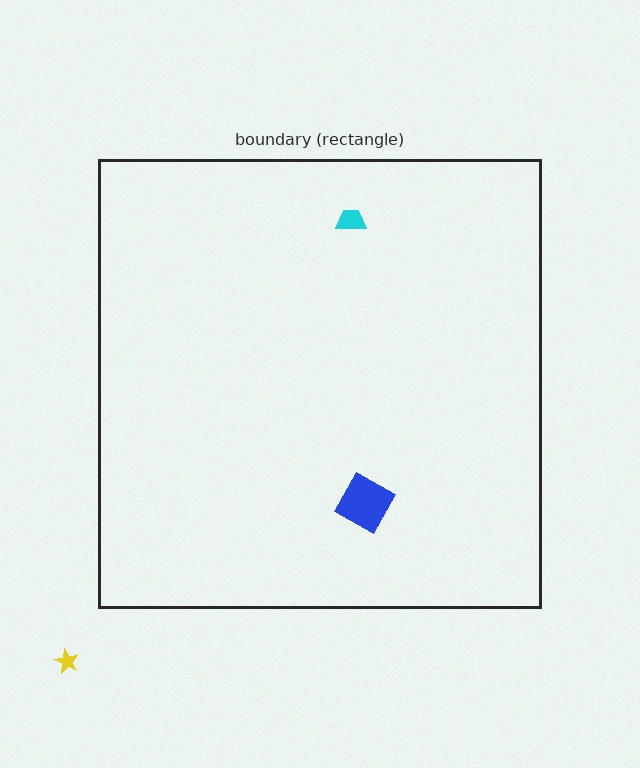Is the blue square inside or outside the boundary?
Inside.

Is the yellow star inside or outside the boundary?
Outside.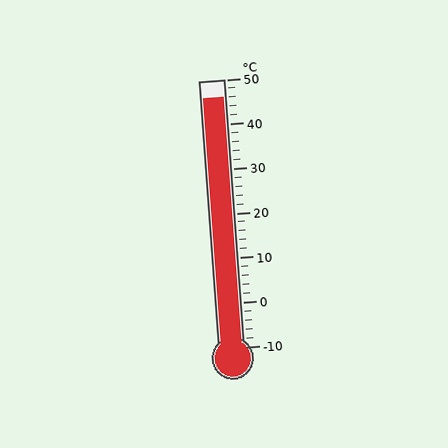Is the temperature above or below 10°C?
The temperature is above 10°C.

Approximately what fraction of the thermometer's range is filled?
The thermometer is filled to approximately 95% of its range.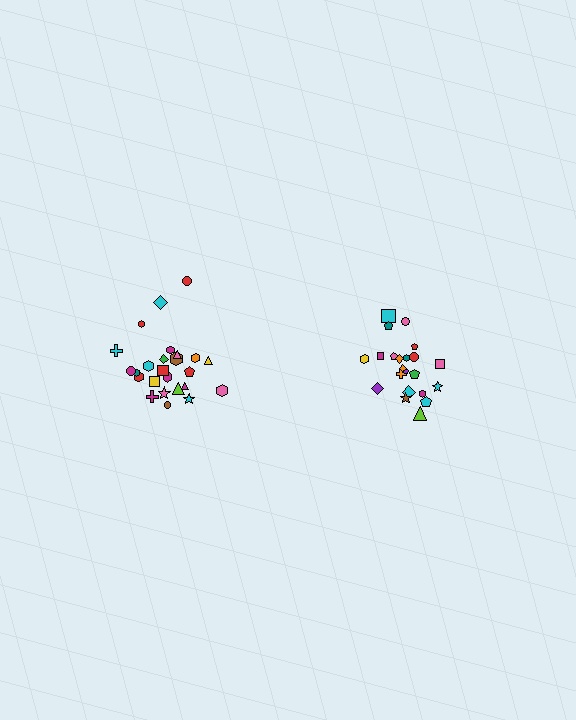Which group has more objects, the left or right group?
The left group.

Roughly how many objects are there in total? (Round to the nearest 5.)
Roughly 45 objects in total.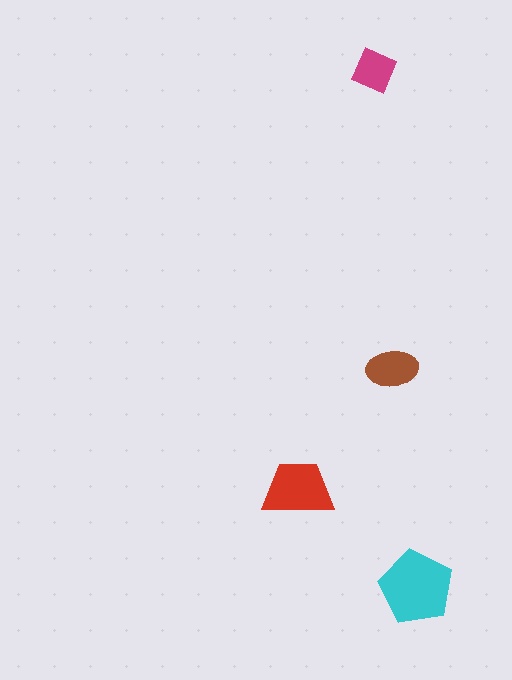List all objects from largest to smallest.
The cyan pentagon, the red trapezoid, the brown ellipse, the magenta diamond.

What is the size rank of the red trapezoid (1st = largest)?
2nd.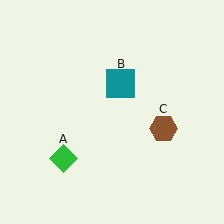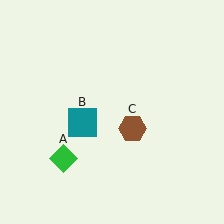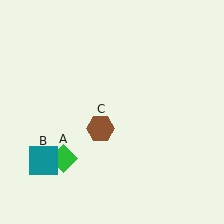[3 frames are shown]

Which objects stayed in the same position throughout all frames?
Green diamond (object A) remained stationary.